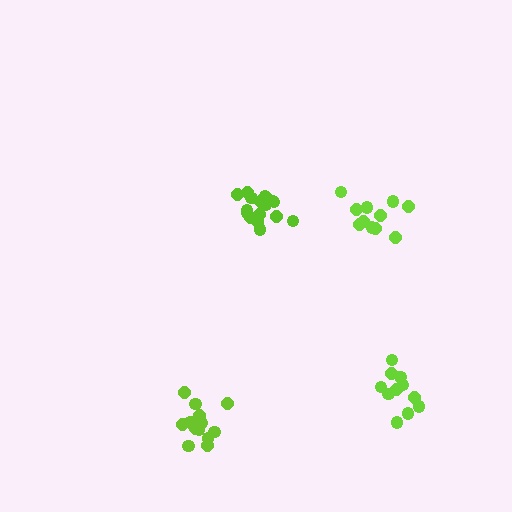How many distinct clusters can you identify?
There are 4 distinct clusters.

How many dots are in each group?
Group 1: 11 dots, Group 2: 17 dots, Group 3: 16 dots, Group 4: 11 dots (55 total).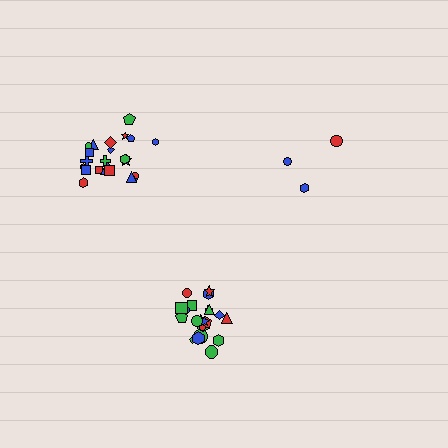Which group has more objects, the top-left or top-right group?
The top-left group.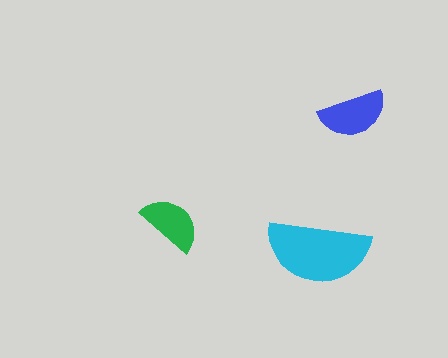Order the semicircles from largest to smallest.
the cyan one, the blue one, the green one.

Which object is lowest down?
The cyan semicircle is bottommost.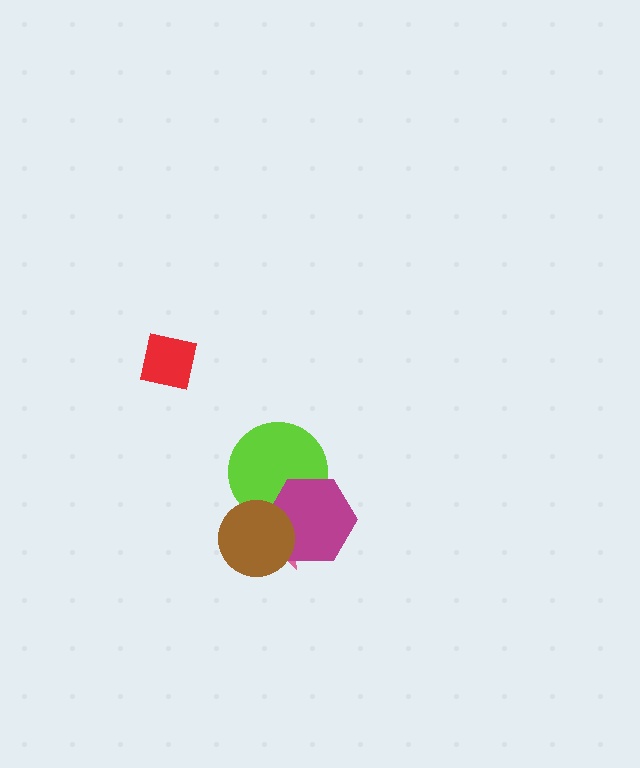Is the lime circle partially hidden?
Yes, it is partially covered by another shape.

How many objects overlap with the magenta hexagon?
3 objects overlap with the magenta hexagon.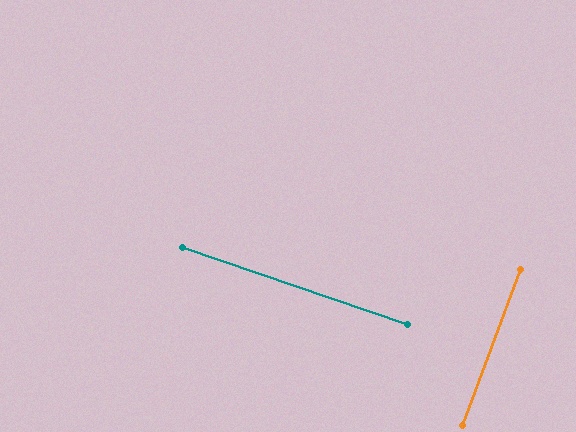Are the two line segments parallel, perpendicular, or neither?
Perpendicular — they meet at approximately 89°.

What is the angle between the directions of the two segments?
Approximately 89 degrees.